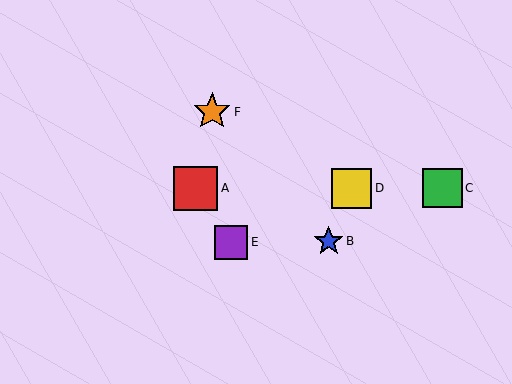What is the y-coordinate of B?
Object B is at y≈241.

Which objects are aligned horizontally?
Objects A, C, D are aligned horizontally.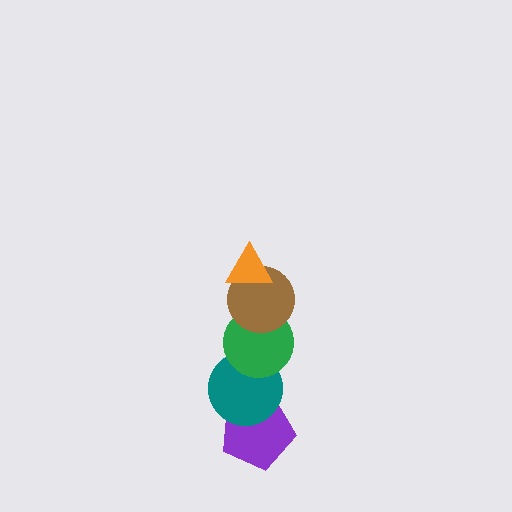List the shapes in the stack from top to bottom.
From top to bottom: the orange triangle, the brown circle, the green circle, the teal circle, the purple pentagon.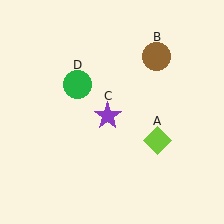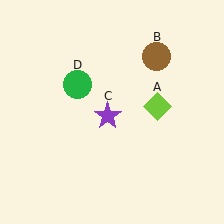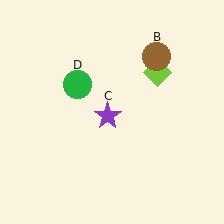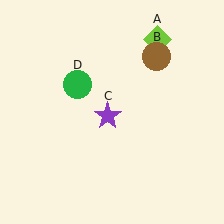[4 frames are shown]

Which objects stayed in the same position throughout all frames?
Brown circle (object B) and purple star (object C) and green circle (object D) remained stationary.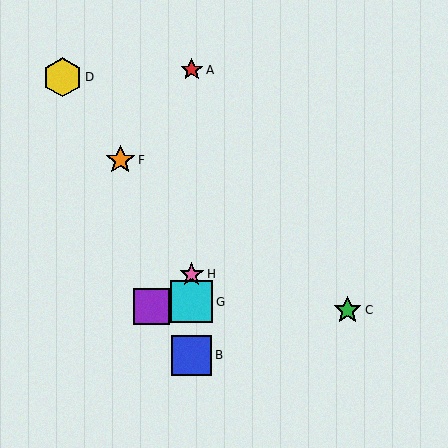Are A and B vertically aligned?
Yes, both are at x≈192.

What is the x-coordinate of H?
Object H is at x≈192.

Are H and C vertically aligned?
No, H is at x≈192 and C is at x≈348.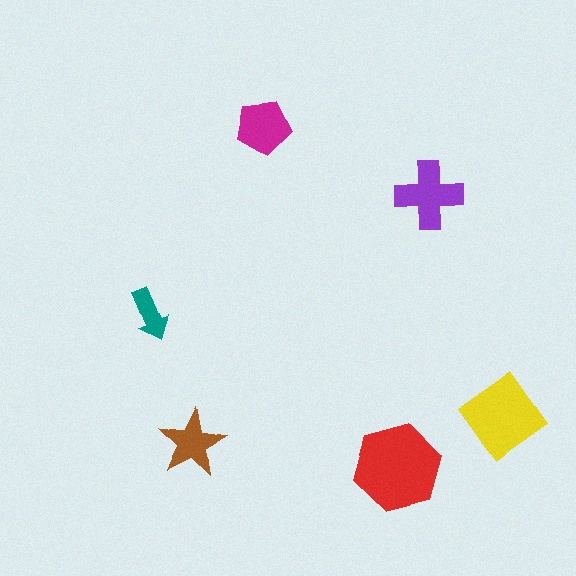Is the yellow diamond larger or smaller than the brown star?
Larger.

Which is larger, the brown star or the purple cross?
The purple cross.